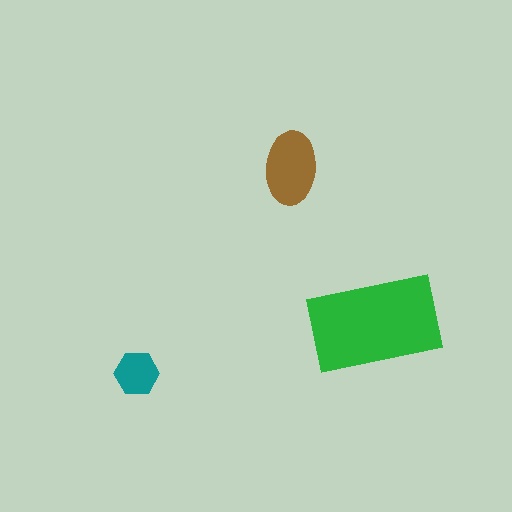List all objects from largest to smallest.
The green rectangle, the brown ellipse, the teal hexagon.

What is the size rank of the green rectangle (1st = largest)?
1st.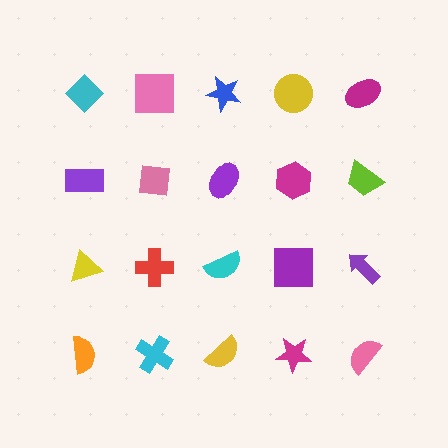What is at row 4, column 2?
A cyan cross.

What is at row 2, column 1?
A purple rectangle.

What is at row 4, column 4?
A magenta star.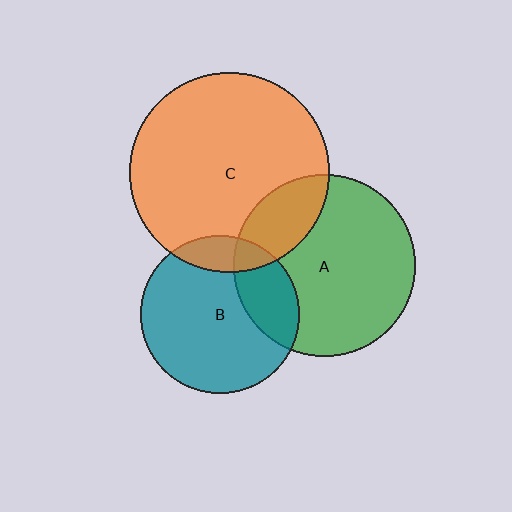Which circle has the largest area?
Circle C (orange).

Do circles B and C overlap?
Yes.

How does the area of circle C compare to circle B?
Approximately 1.6 times.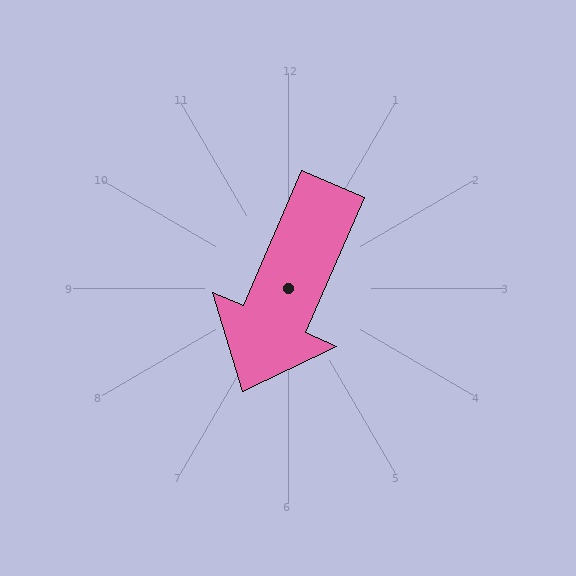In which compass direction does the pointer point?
Southwest.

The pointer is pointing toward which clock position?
Roughly 7 o'clock.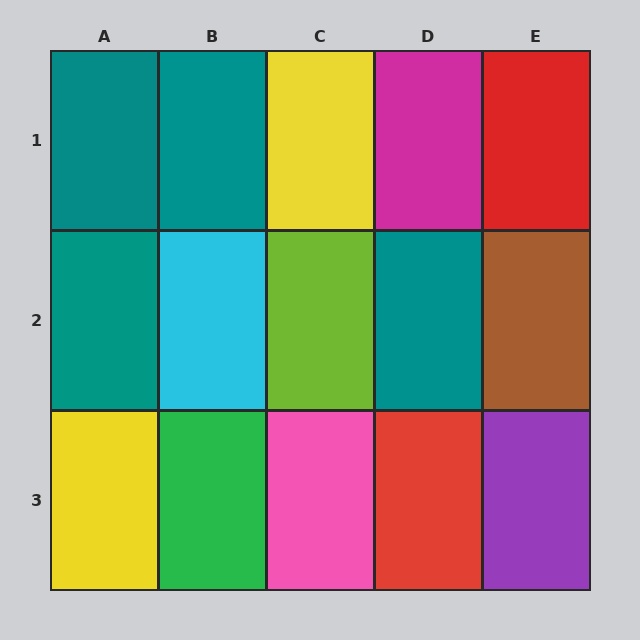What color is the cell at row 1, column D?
Magenta.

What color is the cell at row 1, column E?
Red.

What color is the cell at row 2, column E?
Brown.